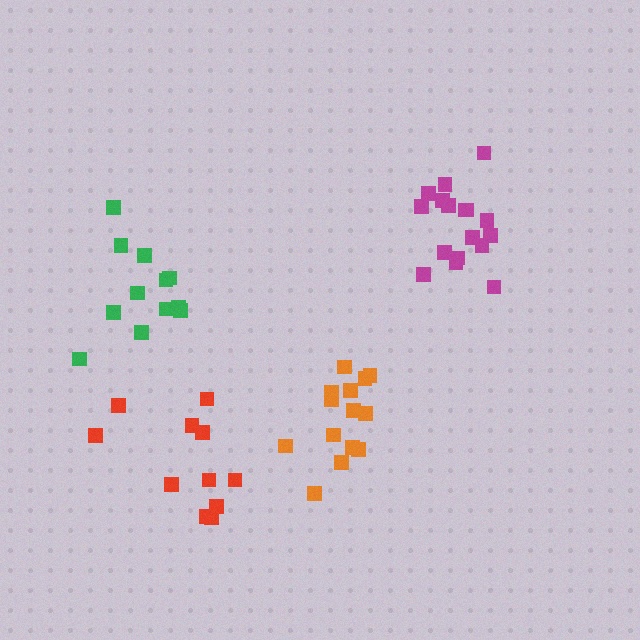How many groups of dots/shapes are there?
There are 4 groups.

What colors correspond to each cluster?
The clusters are colored: orange, magenta, green, red.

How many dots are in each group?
Group 1: 14 dots, Group 2: 17 dots, Group 3: 12 dots, Group 4: 11 dots (54 total).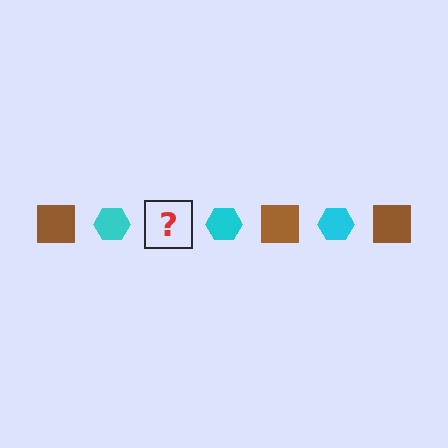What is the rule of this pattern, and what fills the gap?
The rule is that the pattern alternates between brown square and cyan hexagon. The gap should be filled with a brown square.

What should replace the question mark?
The question mark should be replaced with a brown square.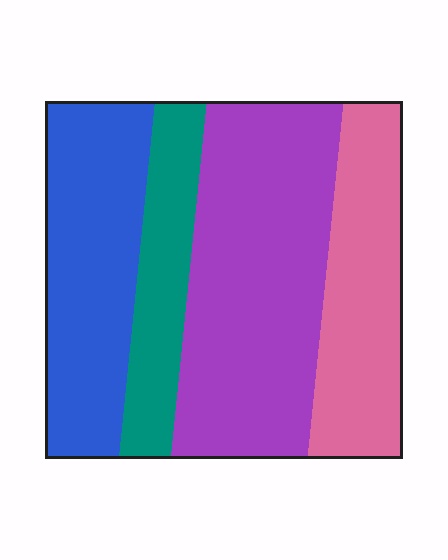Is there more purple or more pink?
Purple.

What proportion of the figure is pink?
Pink covers 22% of the figure.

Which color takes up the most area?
Purple, at roughly 40%.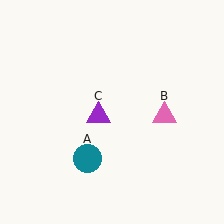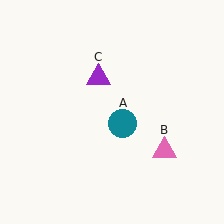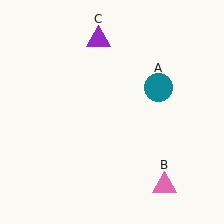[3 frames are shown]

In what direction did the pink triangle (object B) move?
The pink triangle (object B) moved down.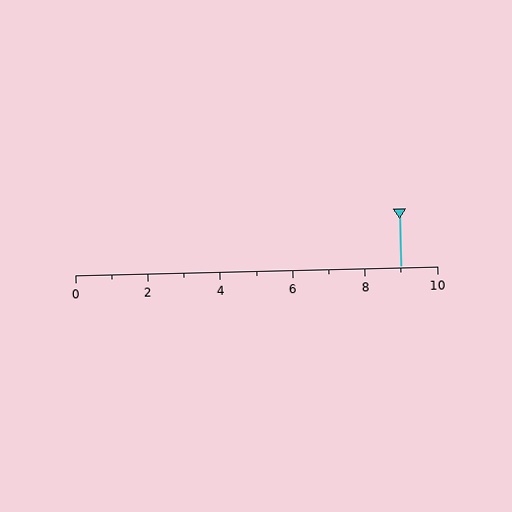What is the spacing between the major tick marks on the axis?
The major ticks are spaced 2 apart.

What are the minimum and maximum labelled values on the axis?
The axis runs from 0 to 10.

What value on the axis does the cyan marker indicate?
The marker indicates approximately 9.